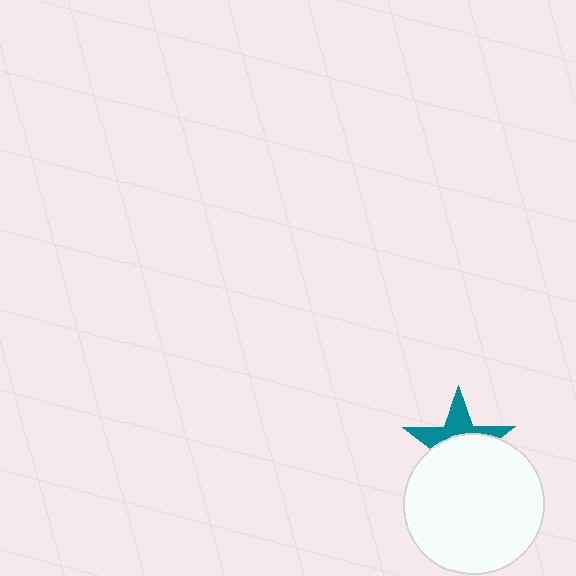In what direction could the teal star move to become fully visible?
The teal star could move up. That would shift it out from behind the white circle entirely.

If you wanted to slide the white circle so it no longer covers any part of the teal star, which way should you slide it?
Slide it down — that is the most direct way to separate the two shapes.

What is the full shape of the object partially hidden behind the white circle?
The partially hidden object is a teal star.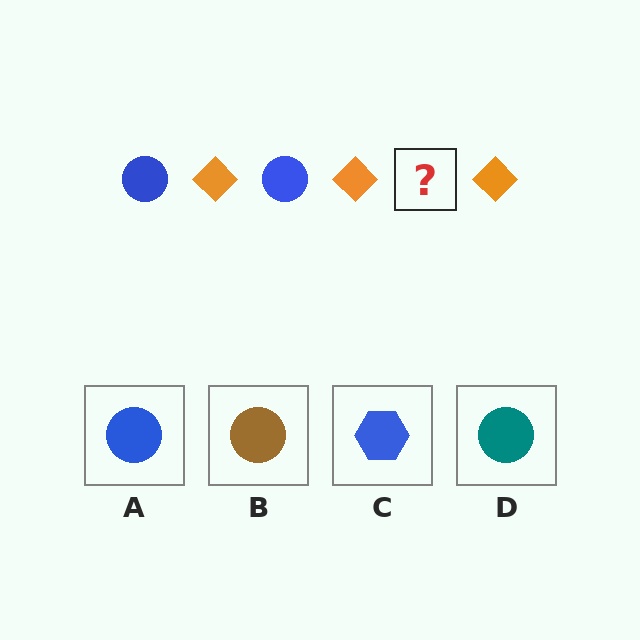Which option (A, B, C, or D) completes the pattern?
A.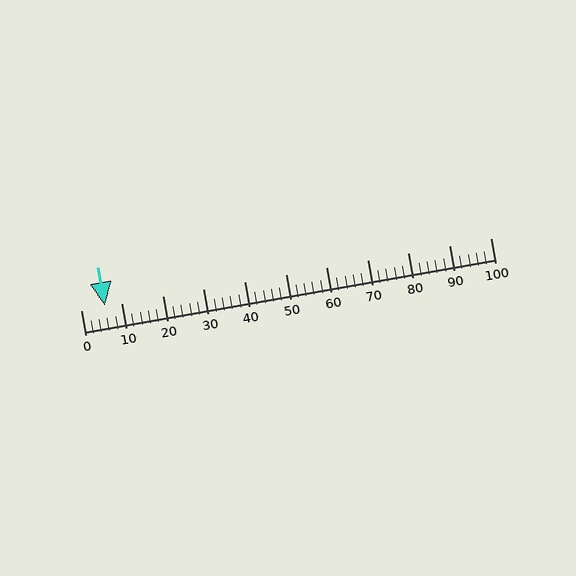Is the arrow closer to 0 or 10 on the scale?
The arrow is closer to 10.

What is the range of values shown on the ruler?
The ruler shows values from 0 to 100.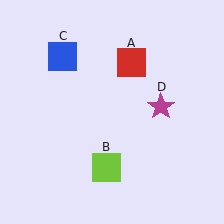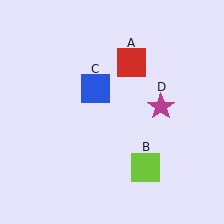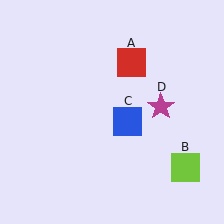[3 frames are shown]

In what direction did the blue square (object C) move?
The blue square (object C) moved down and to the right.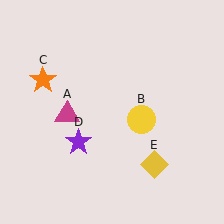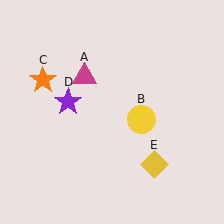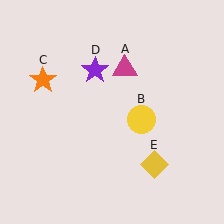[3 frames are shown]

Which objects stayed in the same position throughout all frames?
Yellow circle (object B) and orange star (object C) and yellow diamond (object E) remained stationary.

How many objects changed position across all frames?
2 objects changed position: magenta triangle (object A), purple star (object D).